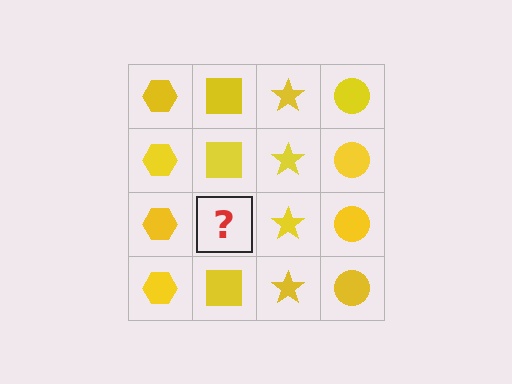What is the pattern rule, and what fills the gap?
The rule is that each column has a consistent shape. The gap should be filled with a yellow square.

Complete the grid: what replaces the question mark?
The question mark should be replaced with a yellow square.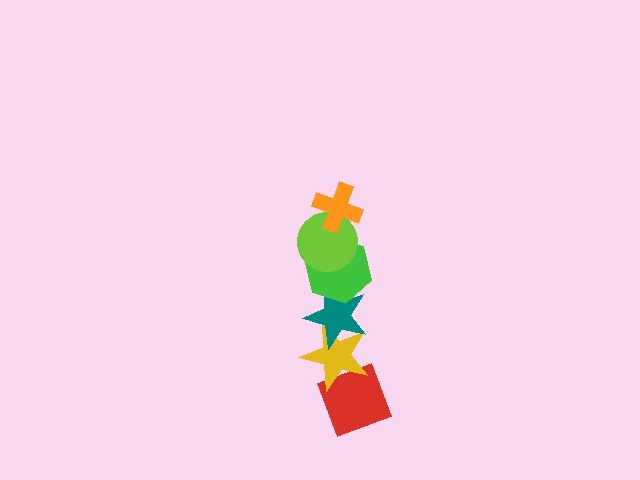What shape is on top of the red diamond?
The yellow star is on top of the red diamond.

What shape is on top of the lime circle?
The orange cross is on top of the lime circle.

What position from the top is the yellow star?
The yellow star is 5th from the top.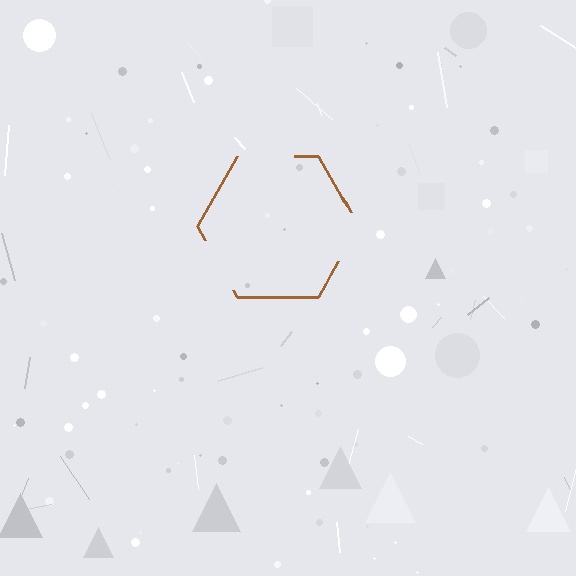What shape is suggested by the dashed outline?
The dashed outline suggests a hexagon.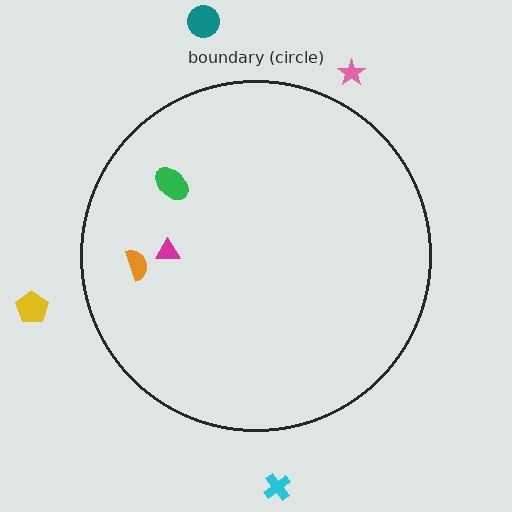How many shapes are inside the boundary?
3 inside, 4 outside.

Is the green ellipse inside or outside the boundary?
Inside.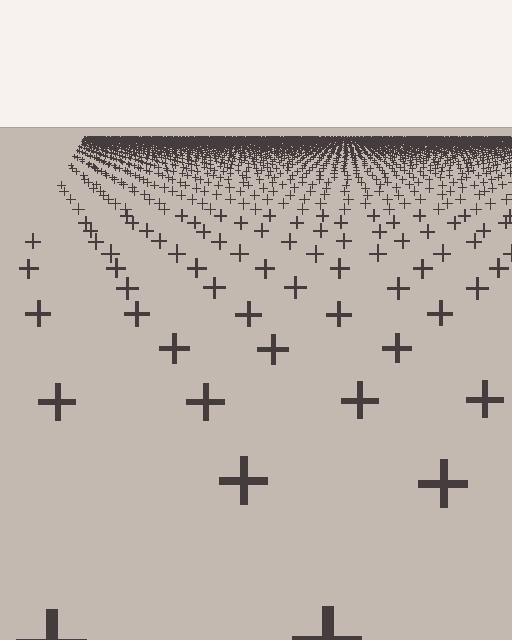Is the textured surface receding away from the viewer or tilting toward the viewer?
The surface is receding away from the viewer. Texture elements get smaller and denser toward the top.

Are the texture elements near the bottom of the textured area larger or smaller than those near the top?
Larger. Near the bottom, elements are closer to the viewer and appear at a bigger on-screen size.